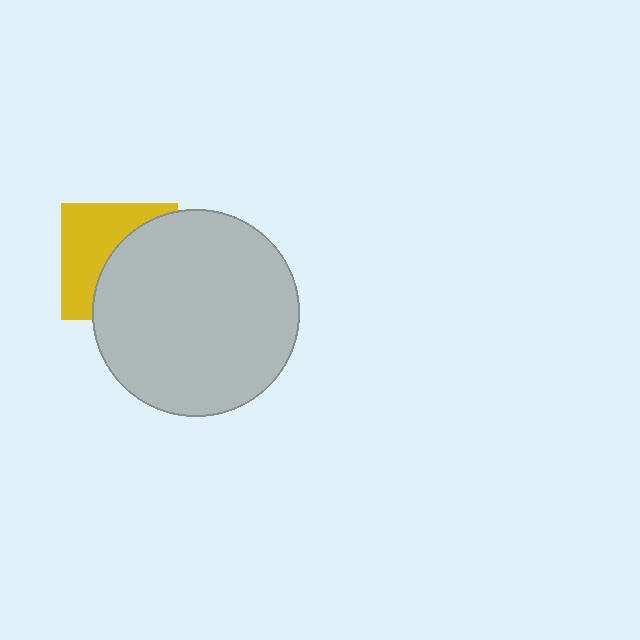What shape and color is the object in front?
The object in front is a light gray circle.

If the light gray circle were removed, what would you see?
You would see the complete yellow square.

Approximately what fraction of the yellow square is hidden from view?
Roughly 53% of the yellow square is hidden behind the light gray circle.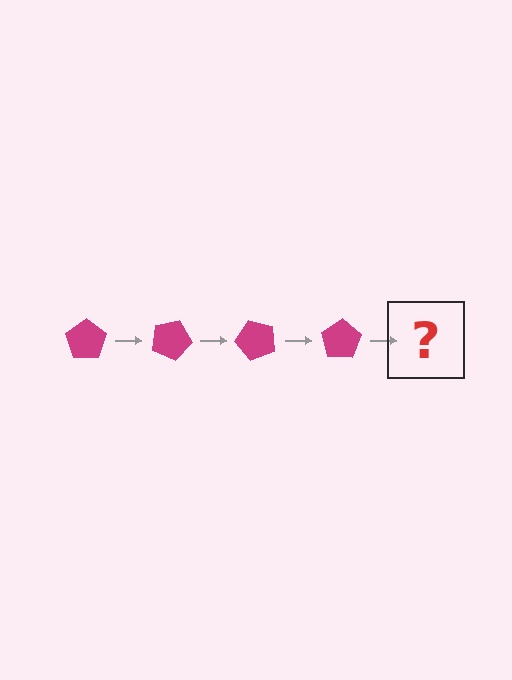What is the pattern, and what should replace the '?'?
The pattern is that the pentagon rotates 25 degrees each step. The '?' should be a magenta pentagon rotated 100 degrees.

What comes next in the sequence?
The next element should be a magenta pentagon rotated 100 degrees.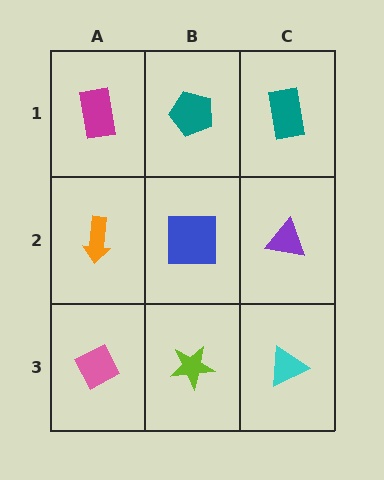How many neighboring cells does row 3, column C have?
2.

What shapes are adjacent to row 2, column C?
A teal rectangle (row 1, column C), a cyan triangle (row 3, column C), a blue square (row 2, column B).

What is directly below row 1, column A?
An orange arrow.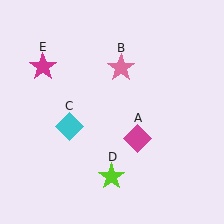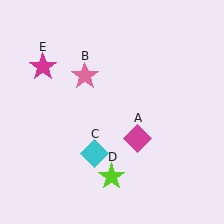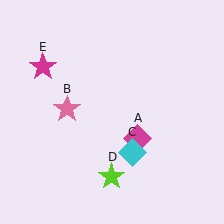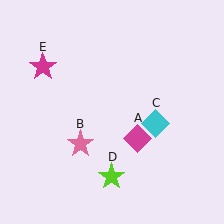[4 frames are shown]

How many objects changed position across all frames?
2 objects changed position: pink star (object B), cyan diamond (object C).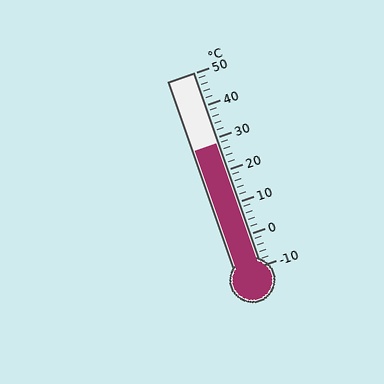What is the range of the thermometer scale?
The thermometer scale ranges from -10°C to 50°C.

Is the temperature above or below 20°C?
The temperature is above 20°C.